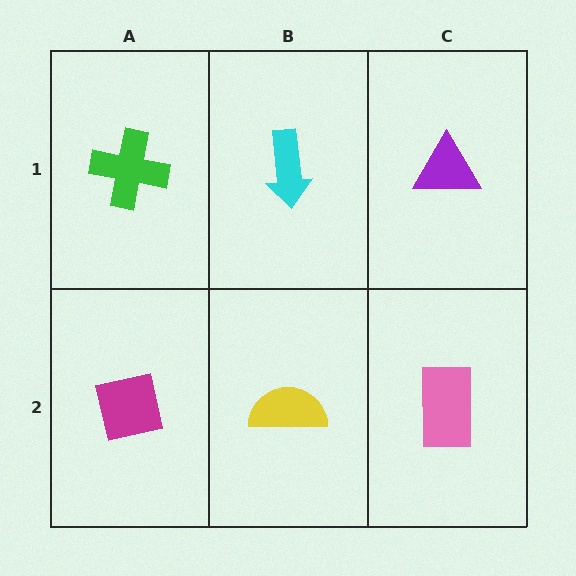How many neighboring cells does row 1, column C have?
2.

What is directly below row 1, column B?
A yellow semicircle.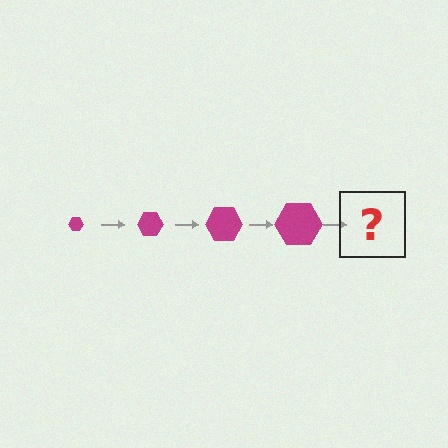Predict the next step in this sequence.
The next step is a magenta hexagon, larger than the previous one.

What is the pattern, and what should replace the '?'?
The pattern is that the hexagon gets progressively larger each step. The '?' should be a magenta hexagon, larger than the previous one.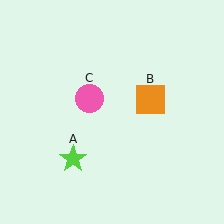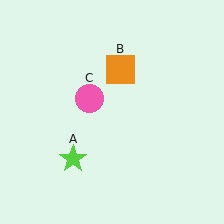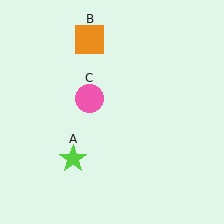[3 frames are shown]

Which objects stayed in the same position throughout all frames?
Lime star (object A) and pink circle (object C) remained stationary.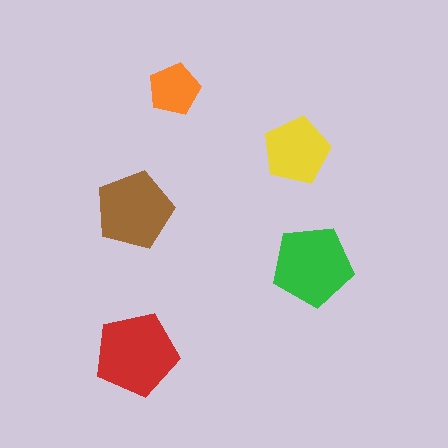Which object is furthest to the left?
The brown pentagon is leftmost.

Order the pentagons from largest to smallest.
the red one, the green one, the brown one, the yellow one, the orange one.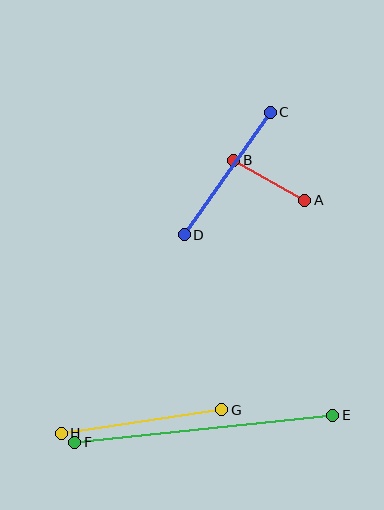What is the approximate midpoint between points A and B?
The midpoint is at approximately (269, 180) pixels.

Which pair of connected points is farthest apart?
Points E and F are farthest apart.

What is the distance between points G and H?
The distance is approximately 162 pixels.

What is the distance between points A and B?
The distance is approximately 81 pixels.